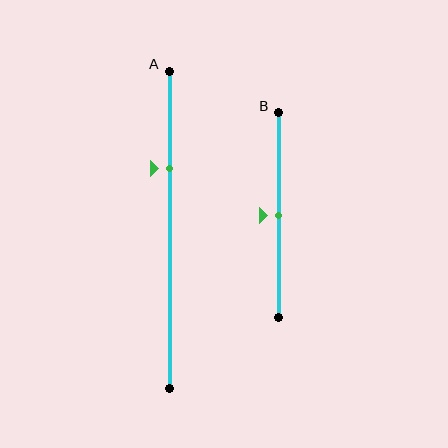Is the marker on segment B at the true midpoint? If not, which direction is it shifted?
Yes, the marker on segment B is at the true midpoint.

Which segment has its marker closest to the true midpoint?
Segment B has its marker closest to the true midpoint.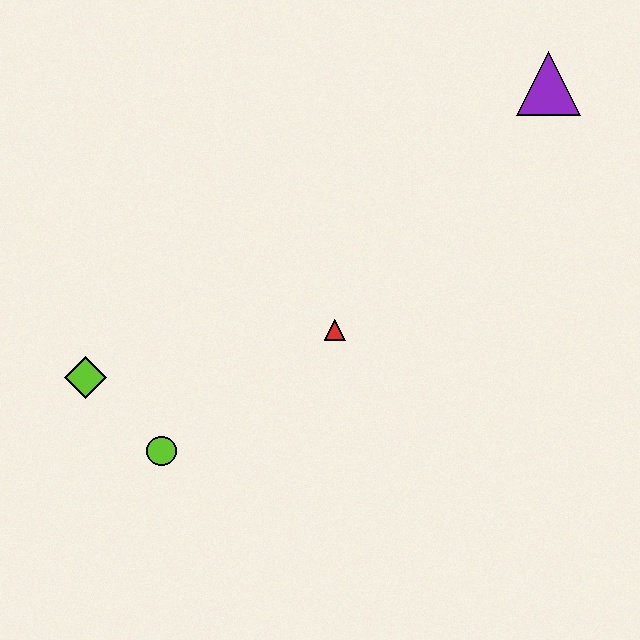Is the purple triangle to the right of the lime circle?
Yes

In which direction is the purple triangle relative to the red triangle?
The purple triangle is above the red triangle.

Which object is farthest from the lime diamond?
The purple triangle is farthest from the lime diamond.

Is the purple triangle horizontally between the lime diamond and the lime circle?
No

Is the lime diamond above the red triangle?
No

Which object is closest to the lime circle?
The lime diamond is closest to the lime circle.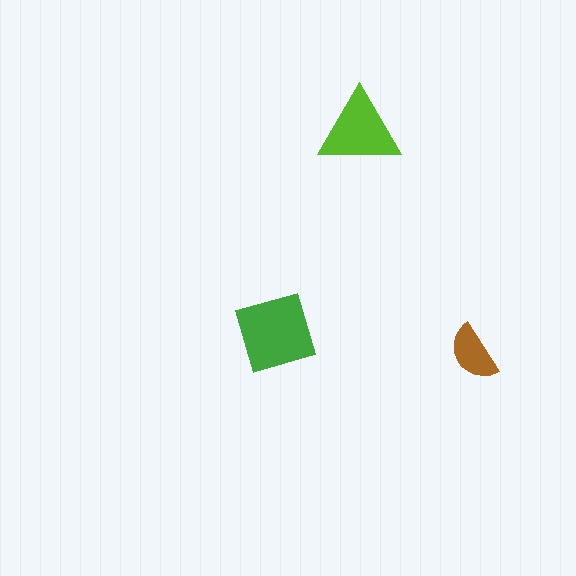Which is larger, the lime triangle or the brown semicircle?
The lime triangle.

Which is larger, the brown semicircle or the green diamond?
The green diamond.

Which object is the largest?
The green diamond.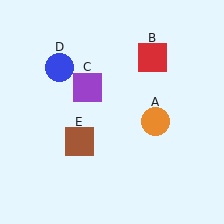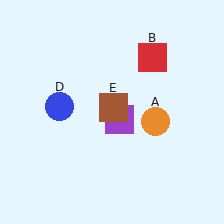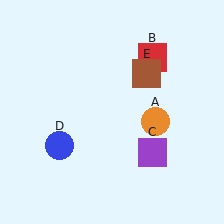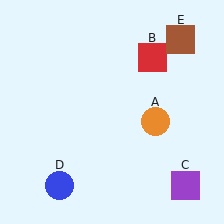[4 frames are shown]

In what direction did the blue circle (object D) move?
The blue circle (object D) moved down.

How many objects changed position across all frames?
3 objects changed position: purple square (object C), blue circle (object D), brown square (object E).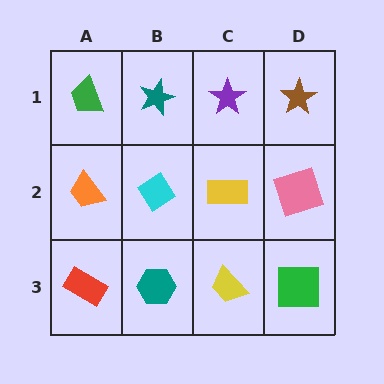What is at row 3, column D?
A green square.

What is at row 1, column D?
A brown star.